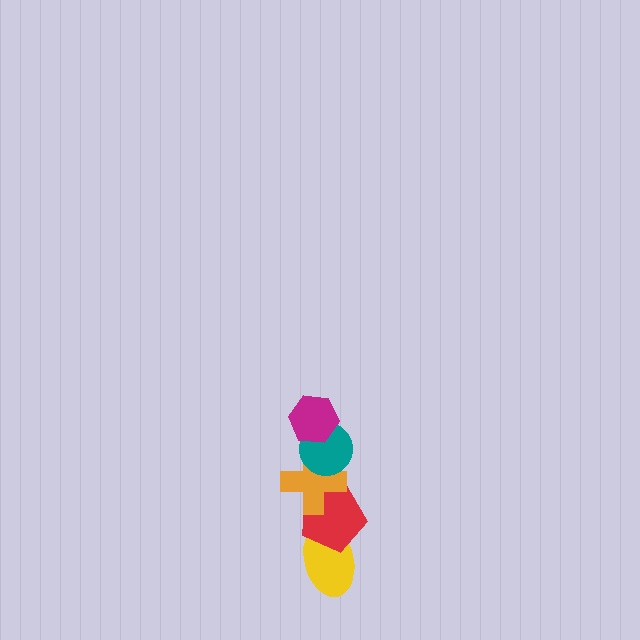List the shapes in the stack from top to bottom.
From top to bottom: the magenta hexagon, the teal circle, the orange cross, the red pentagon, the yellow ellipse.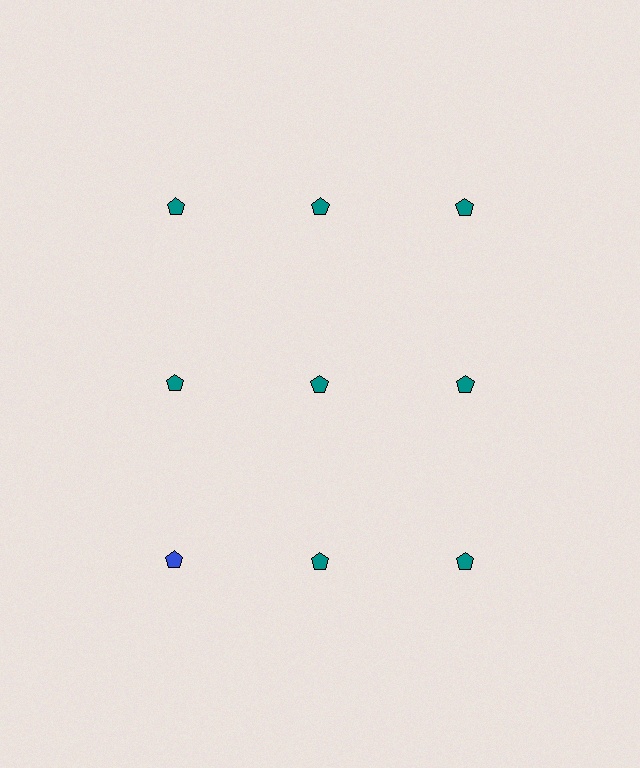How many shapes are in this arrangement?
There are 9 shapes arranged in a grid pattern.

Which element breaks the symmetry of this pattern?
The blue pentagon in the third row, leftmost column breaks the symmetry. All other shapes are teal pentagons.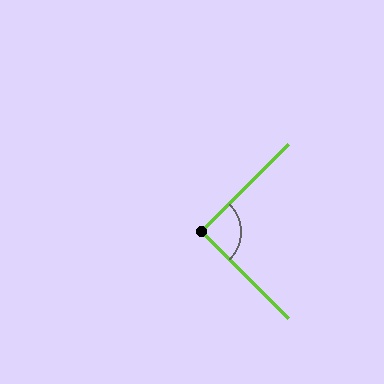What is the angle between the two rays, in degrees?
Approximately 90 degrees.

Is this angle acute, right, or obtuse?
It is approximately a right angle.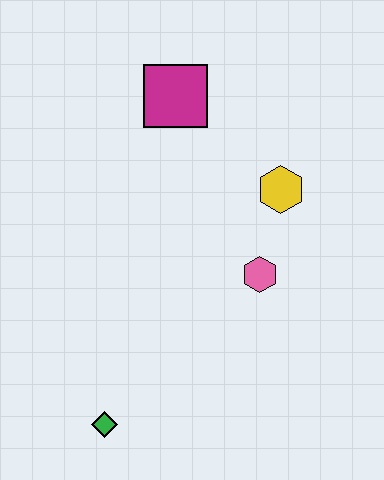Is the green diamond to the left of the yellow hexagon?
Yes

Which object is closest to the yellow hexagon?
The pink hexagon is closest to the yellow hexagon.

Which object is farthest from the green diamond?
The magenta square is farthest from the green diamond.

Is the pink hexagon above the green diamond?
Yes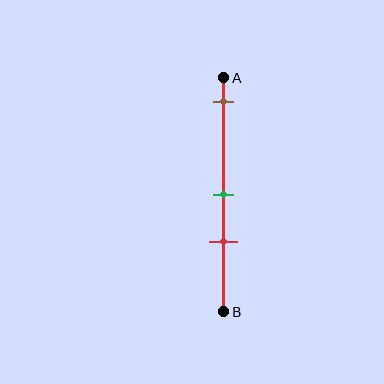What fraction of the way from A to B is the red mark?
The red mark is approximately 70% (0.7) of the way from A to B.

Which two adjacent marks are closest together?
The green and red marks are the closest adjacent pair.